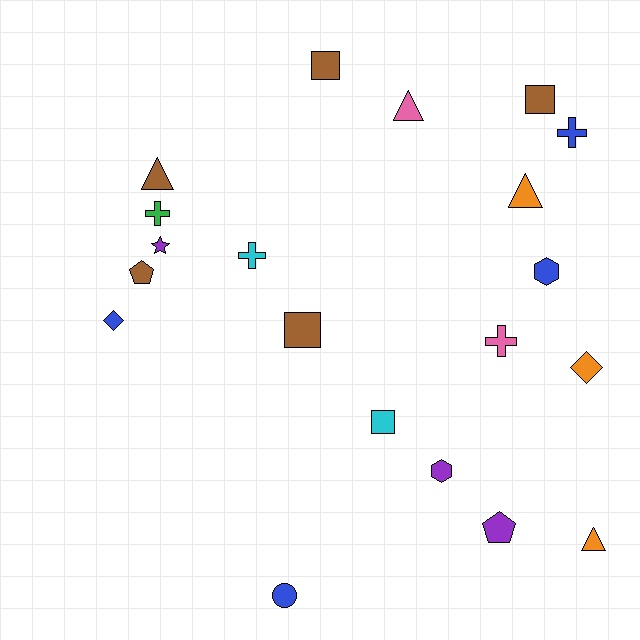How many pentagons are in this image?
There are 2 pentagons.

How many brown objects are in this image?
There are 5 brown objects.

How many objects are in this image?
There are 20 objects.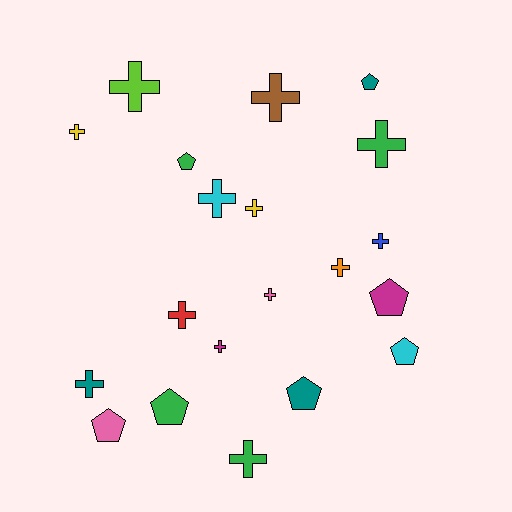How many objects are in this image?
There are 20 objects.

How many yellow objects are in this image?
There are 2 yellow objects.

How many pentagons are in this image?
There are 7 pentagons.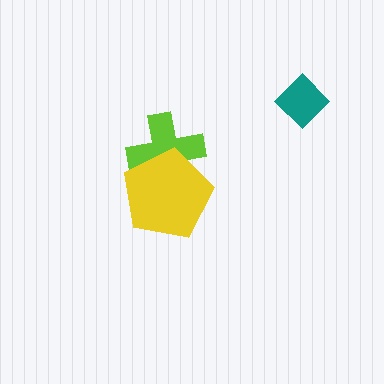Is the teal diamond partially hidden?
No, no other shape covers it.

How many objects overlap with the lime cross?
1 object overlaps with the lime cross.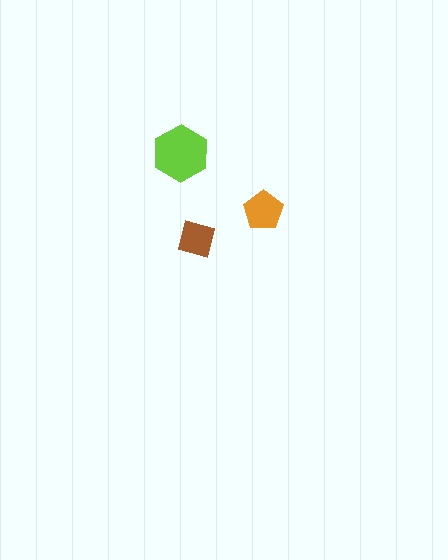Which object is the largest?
The lime hexagon.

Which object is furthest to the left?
The lime hexagon is leftmost.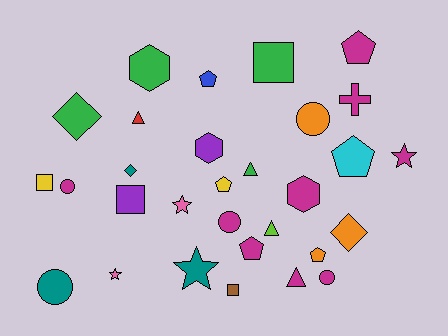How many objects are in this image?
There are 30 objects.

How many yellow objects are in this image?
There are 2 yellow objects.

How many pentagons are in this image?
There are 6 pentagons.